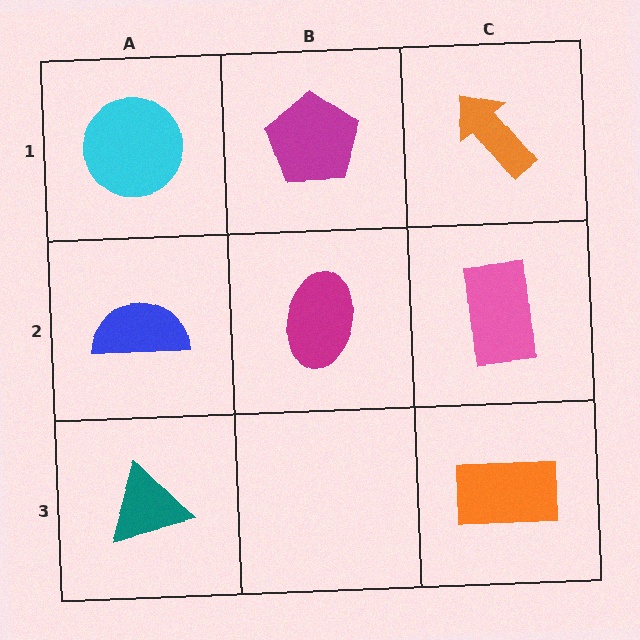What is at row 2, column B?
A magenta ellipse.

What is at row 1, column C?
An orange arrow.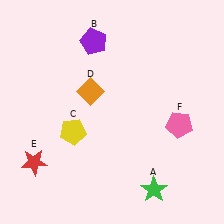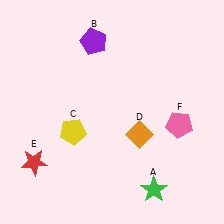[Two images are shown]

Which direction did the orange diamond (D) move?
The orange diamond (D) moved right.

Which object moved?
The orange diamond (D) moved right.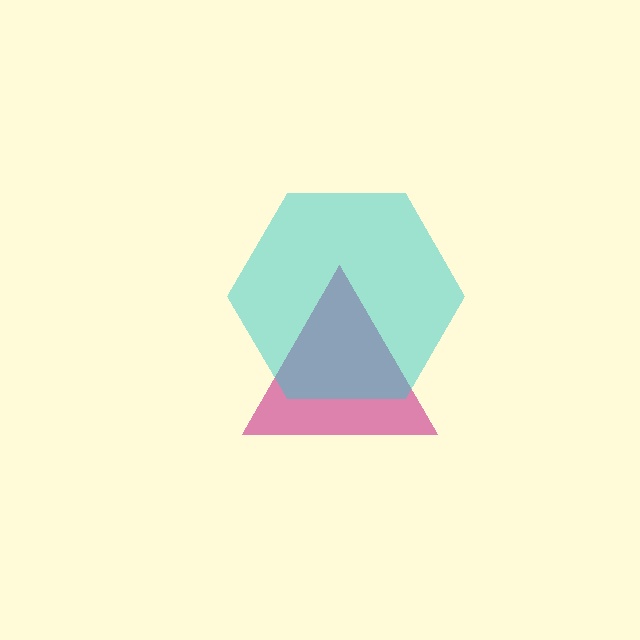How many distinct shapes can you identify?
There are 2 distinct shapes: a magenta triangle, a cyan hexagon.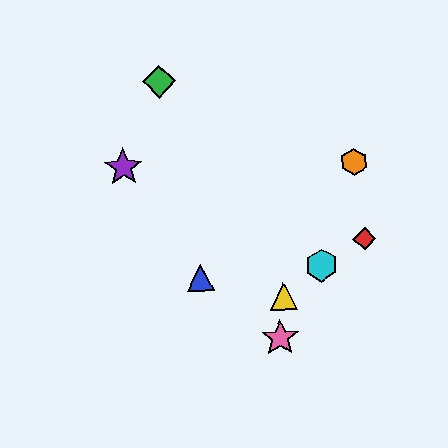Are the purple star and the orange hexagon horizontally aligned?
Yes, both are at y≈167.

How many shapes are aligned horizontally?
2 shapes (the purple star, the orange hexagon) are aligned horizontally.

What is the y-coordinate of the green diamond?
The green diamond is at y≈82.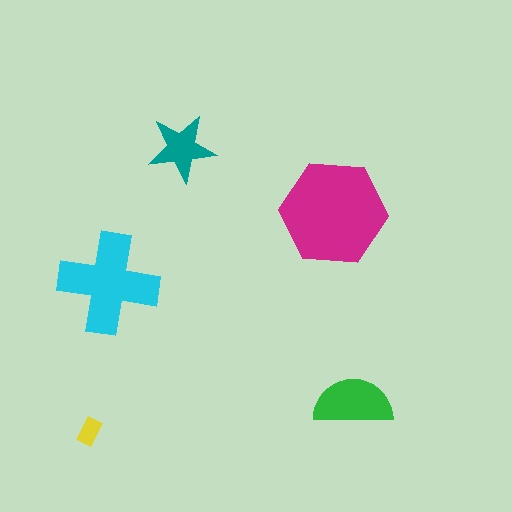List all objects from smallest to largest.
The yellow rectangle, the teal star, the green semicircle, the cyan cross, the magenta hexagon.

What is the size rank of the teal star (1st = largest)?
4th.